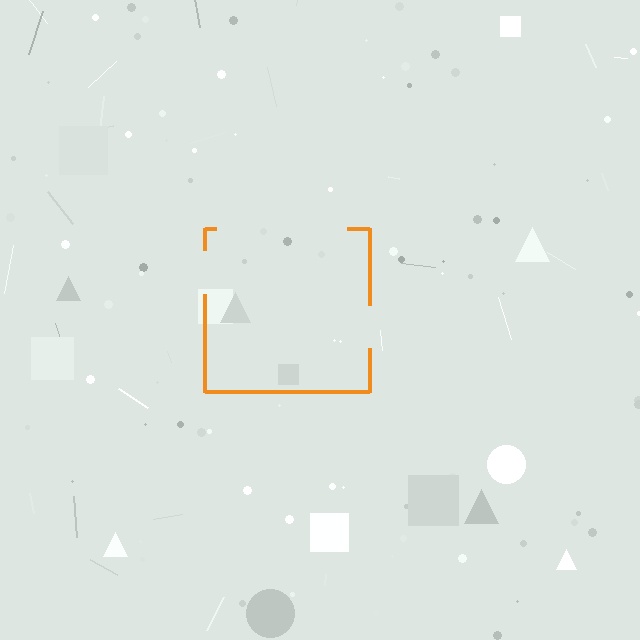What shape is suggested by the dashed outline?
The dashed outline suggests a square.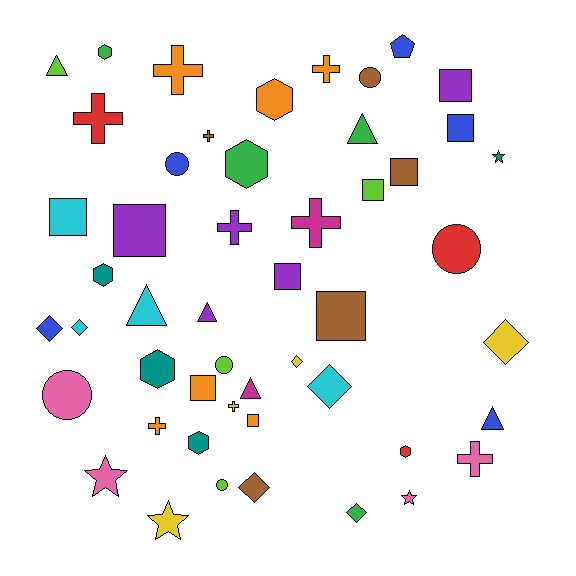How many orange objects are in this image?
There are 6 orange objects.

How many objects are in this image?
There are 50 objects.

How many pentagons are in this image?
There is 1 pentagon.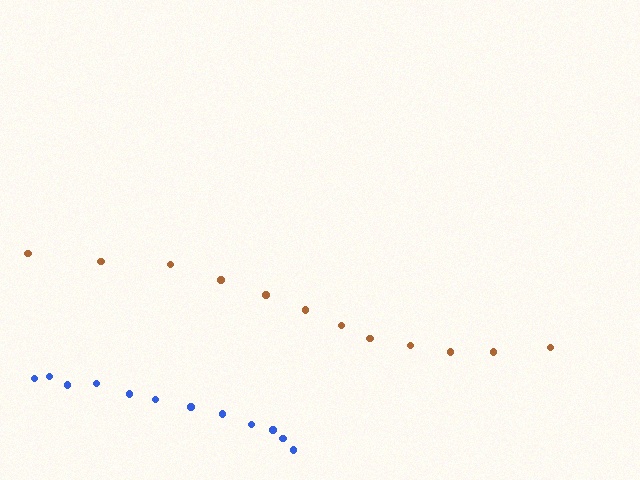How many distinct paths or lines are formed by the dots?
There are 2 distinct paths.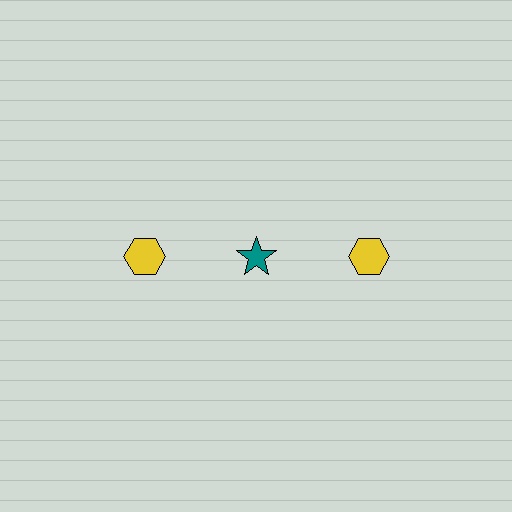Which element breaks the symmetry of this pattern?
The teal star in the top row, second from left column breaks the symmetry. All other shapes are yellow hexagons.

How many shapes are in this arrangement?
There are 3 shapes arranged in a grid pattern.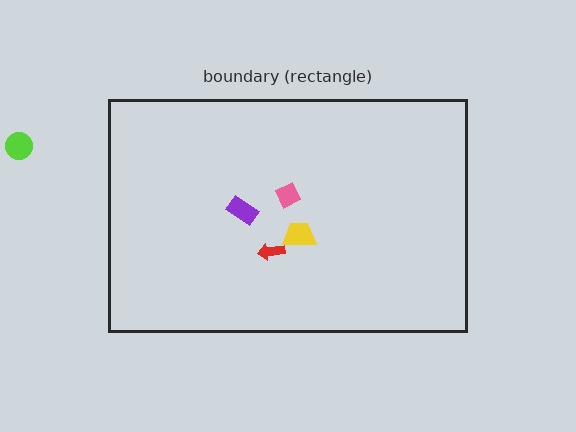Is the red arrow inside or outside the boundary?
Inside.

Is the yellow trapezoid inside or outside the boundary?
Inside.